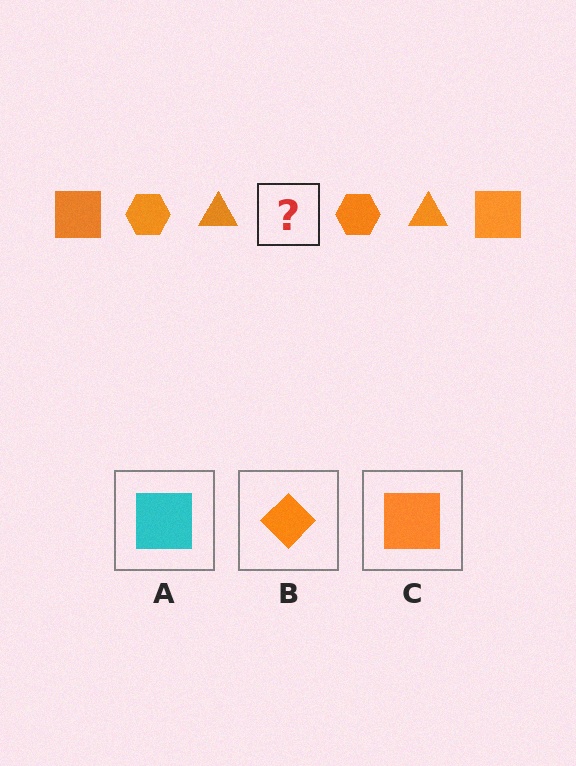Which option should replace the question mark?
Option C.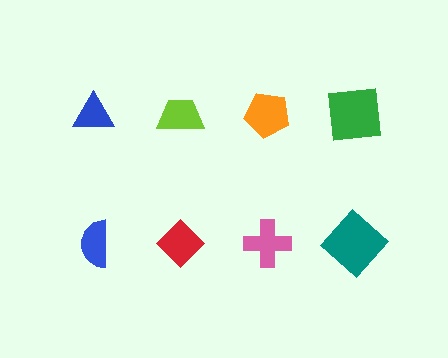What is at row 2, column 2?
A red diamond.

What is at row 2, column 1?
A blue semicircle.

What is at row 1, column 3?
An orange pentagon.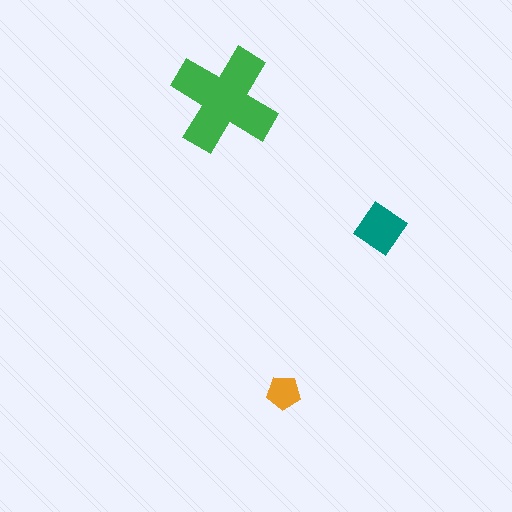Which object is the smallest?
The orange pentagon.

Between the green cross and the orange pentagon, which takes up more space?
The green cross.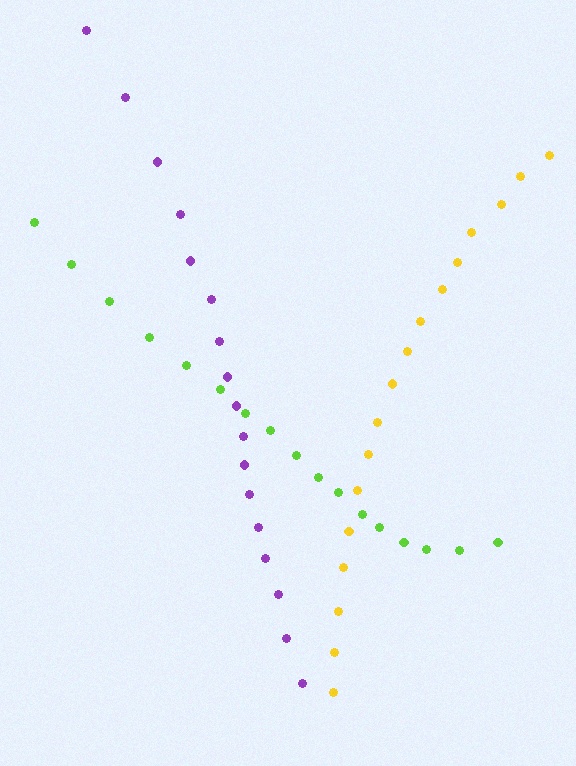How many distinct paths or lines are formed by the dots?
There are 3 distinct paths.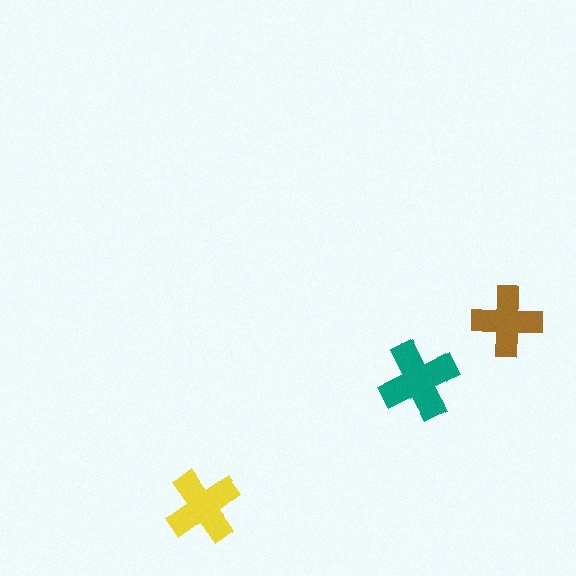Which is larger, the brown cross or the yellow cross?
The yellow one.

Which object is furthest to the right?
The brown cross is rightmost.